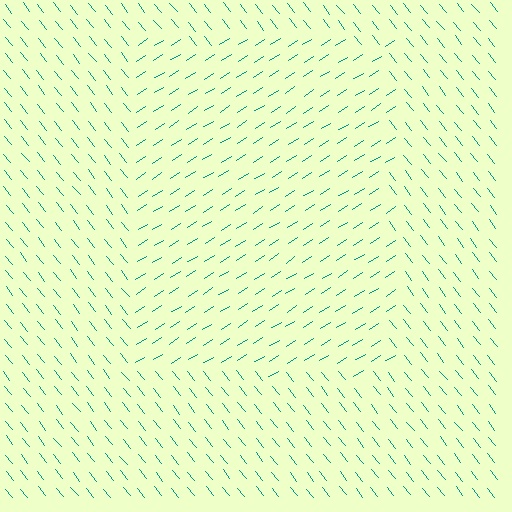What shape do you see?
I see a rectangle.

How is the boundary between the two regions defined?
The boundary is defined purely by a change in line orientation (approximately 84 degrees difference). All lines are the same color and thickness.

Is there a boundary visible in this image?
Yes, there is a texture boundary formed by a change in line orientation.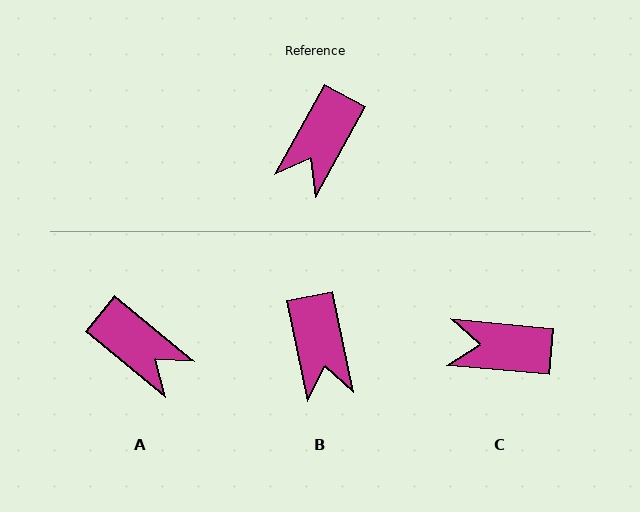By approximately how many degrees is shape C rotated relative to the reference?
Approximately 67 degrees clockwise.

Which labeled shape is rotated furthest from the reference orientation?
A, about 79 degrees away.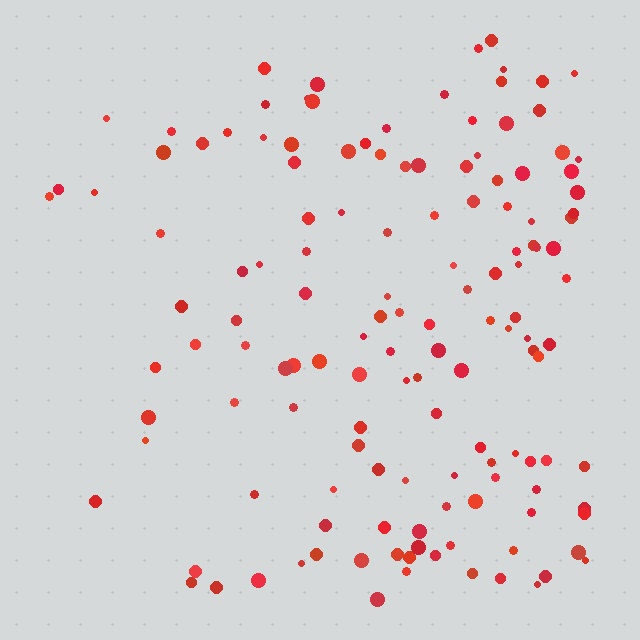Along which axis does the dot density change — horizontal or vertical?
Horizontal.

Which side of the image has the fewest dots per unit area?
The left.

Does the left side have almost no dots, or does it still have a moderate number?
Still a moderate number, just noticeably fewer than the right.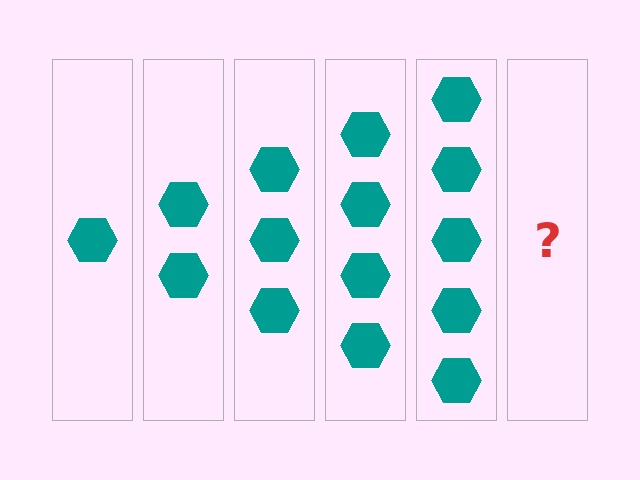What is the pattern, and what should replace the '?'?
The pattern is that each step adds one more hexagon. The '?' should be 6 hexagons.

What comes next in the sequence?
The next element should be 6 hexagons.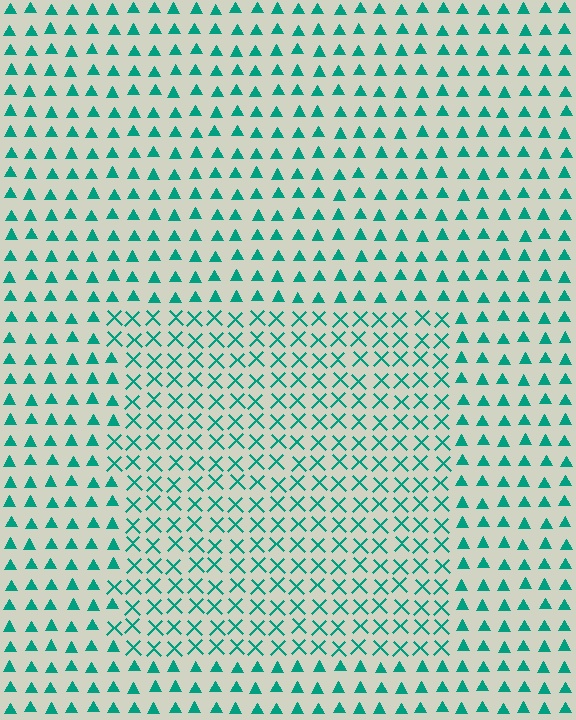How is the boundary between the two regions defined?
The boundary is defined by a change in element shape: X marks inside vs. triangles outside. All elements share the same color and spacing.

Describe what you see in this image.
The image is filled with small teal elements arranged in a uniform grid. A rectangle-shaped region contains X marks, while the surrounding area contains triangles. The boundary is defined purely by the change in element shape.